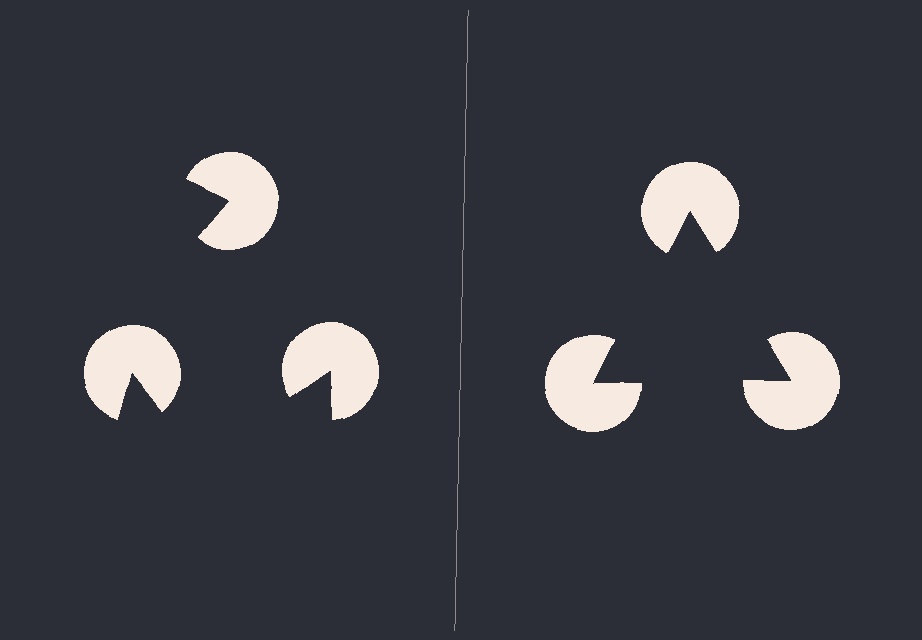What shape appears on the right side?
An illusory triangle.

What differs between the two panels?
The pac-man discs are positioned identically on both sides; only the wedge orientations differ. On the right they align to a triangle; on the left they are misaligned.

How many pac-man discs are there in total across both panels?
6 — 3 on each side.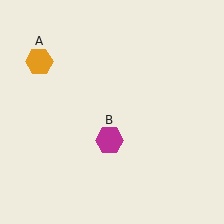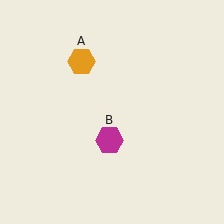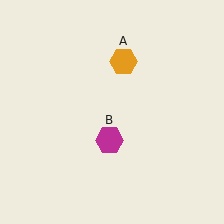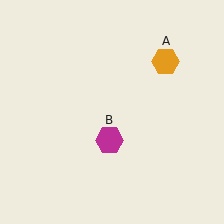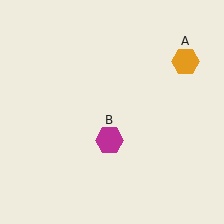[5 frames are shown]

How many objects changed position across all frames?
1 object changed position: orange hexagon (object A).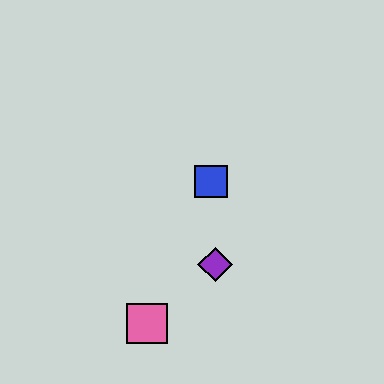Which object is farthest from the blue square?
The pink square is farthest from the blue square.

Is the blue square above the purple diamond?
Yes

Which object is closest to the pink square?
The purple diamond is closest to the pink square.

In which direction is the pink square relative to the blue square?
The pink square is below the blue square.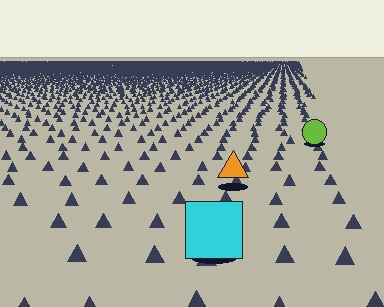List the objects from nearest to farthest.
From nearest to farthest: the cyan square, the orange triangle, the lime circle.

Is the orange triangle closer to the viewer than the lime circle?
Yes. The orange triangle is closer — you can tell from the texture gradient: the ground texture is coarser near it.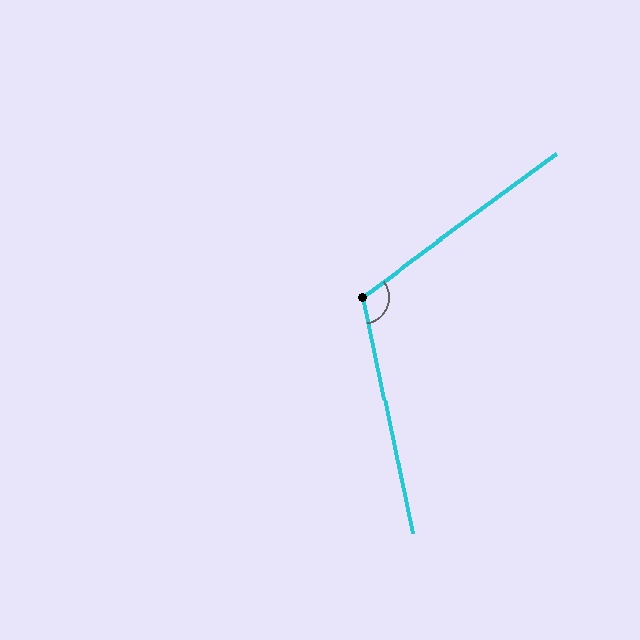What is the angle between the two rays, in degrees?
Approximately 114 degrees.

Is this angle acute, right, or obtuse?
It is obtuse.